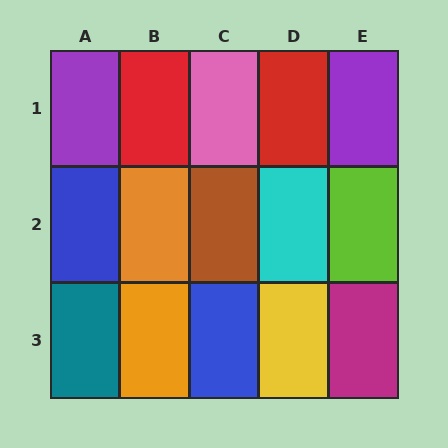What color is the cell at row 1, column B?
Red.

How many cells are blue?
2 cells are blue.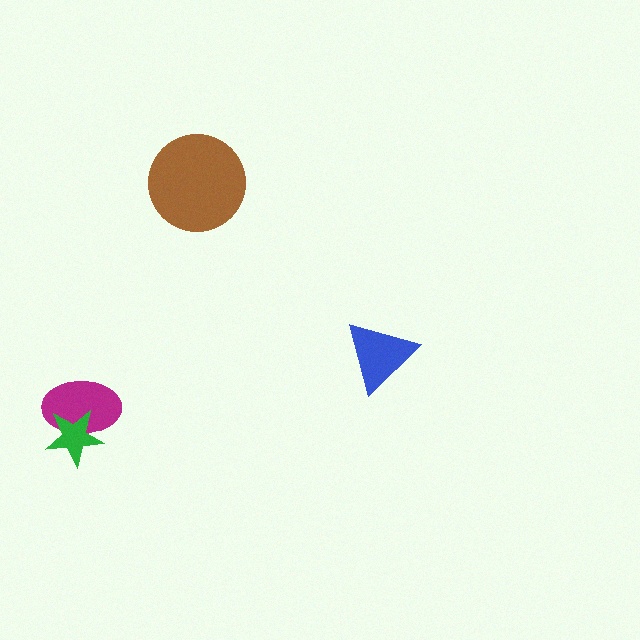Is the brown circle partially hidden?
No, no other shape covers it.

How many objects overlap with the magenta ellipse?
1 object overlaps with the magenta ellipse.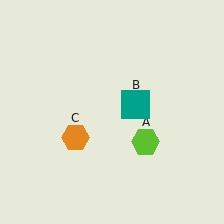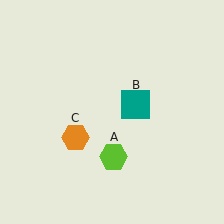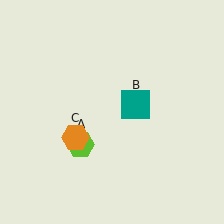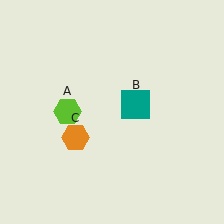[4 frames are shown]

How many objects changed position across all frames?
1 object changed position: lime hexagon (object A).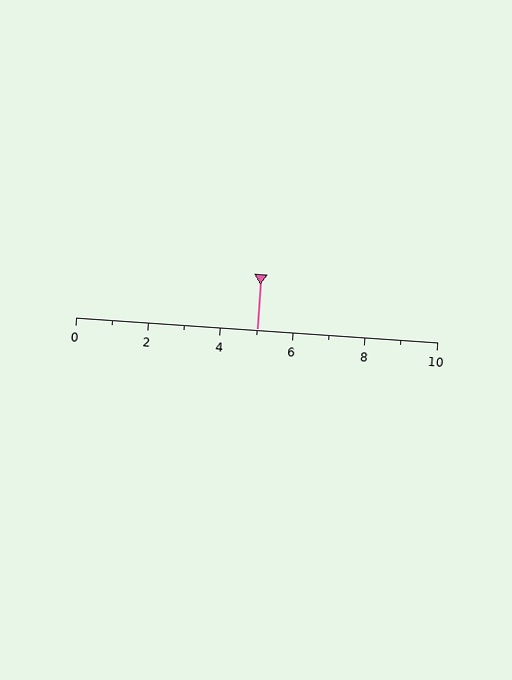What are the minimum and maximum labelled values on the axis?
The axis runs from 0 to 10.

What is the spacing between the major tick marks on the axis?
The major ticks are spaced 2 apart.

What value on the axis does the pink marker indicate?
The marker indicates approximately 5.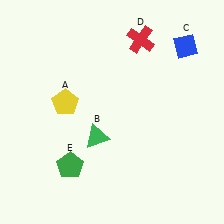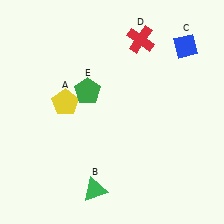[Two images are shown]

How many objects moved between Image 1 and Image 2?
2 objects moved between the two images.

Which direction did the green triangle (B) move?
The green triangle (B) moved down.